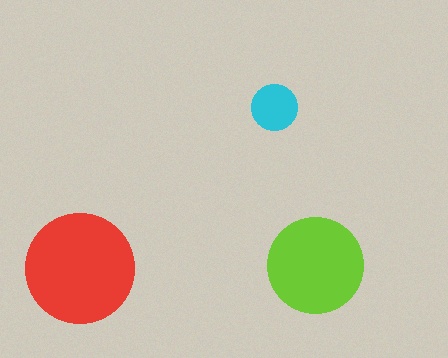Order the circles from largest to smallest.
the red one, the lime one, the cyan one.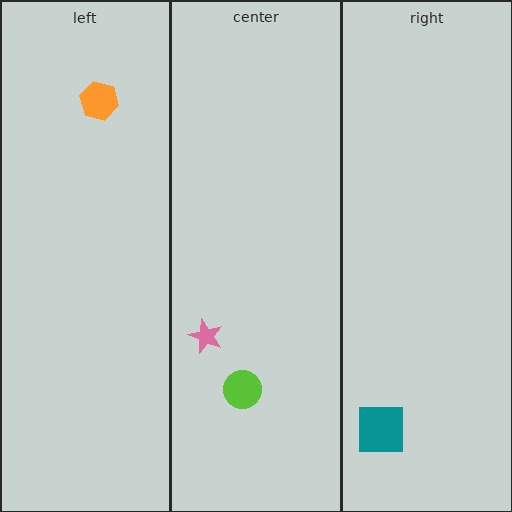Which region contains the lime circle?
The center region.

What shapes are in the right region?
The teal square.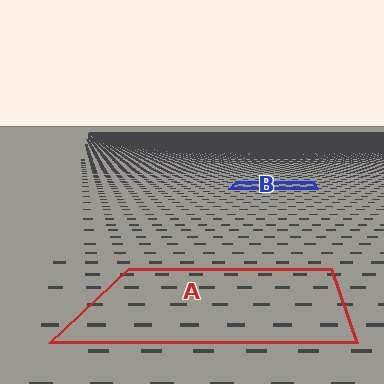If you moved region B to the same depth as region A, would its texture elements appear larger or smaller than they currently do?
They would appear larger. At a closer depth, the same texture elements are projected at a bigger on-screen size.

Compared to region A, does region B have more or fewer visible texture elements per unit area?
Region B has more texture elements per unit area — they are packed more densely because it is farther away.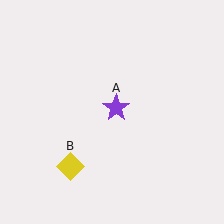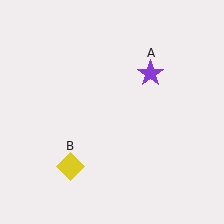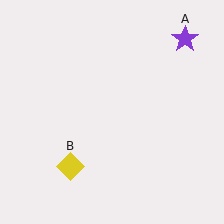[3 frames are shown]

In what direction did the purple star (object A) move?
The purple star (object A) moved up and to the right.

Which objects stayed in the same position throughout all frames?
Yellow diamond (object B) remained stationary.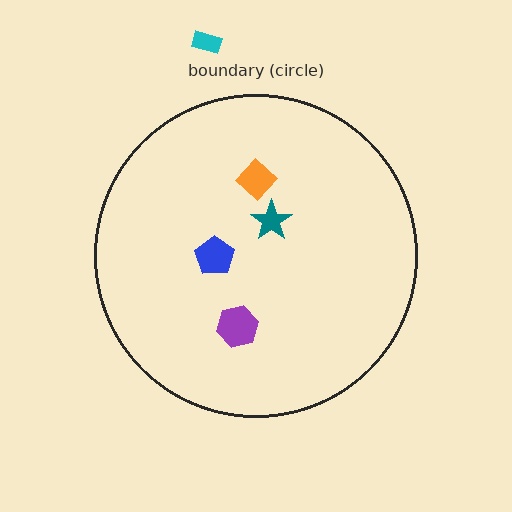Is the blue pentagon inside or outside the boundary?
Inside.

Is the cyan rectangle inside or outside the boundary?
Outside.